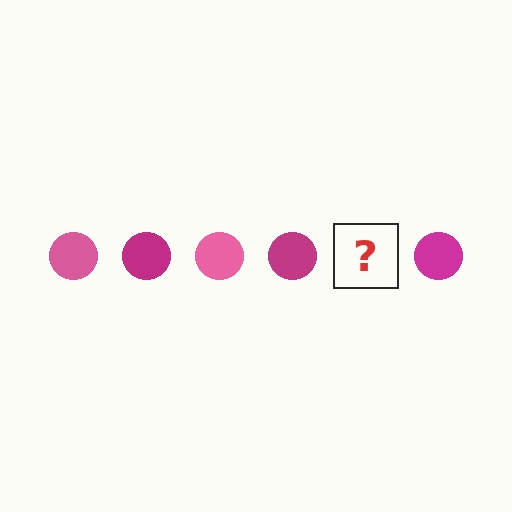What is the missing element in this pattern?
The missing element is a pink circle.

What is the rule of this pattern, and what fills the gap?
The rule is that the pattern cycles through pink, magenta circles. The gap should be filled with a pink circle.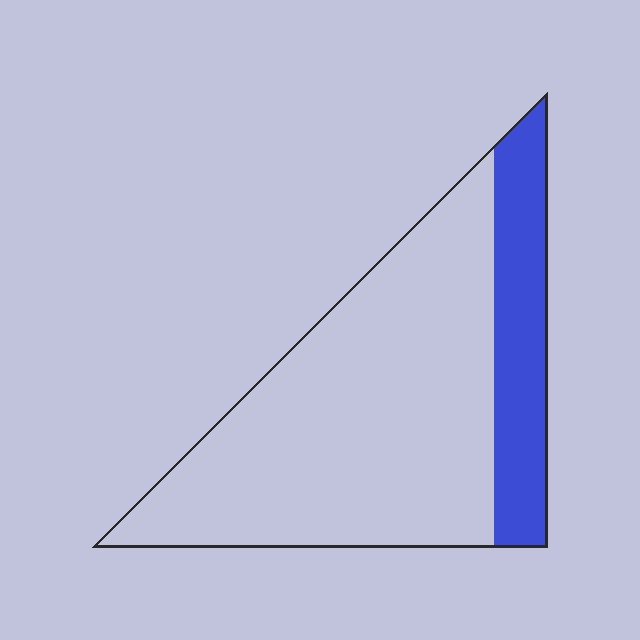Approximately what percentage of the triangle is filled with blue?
Approximately 20%.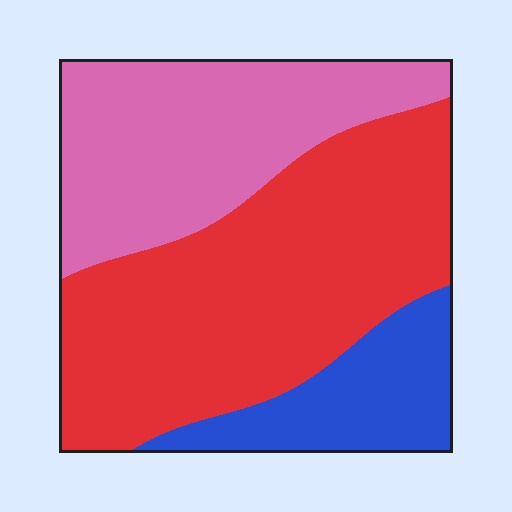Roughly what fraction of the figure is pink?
Pink takes up between a sixth and a third of the figure.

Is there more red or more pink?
Red.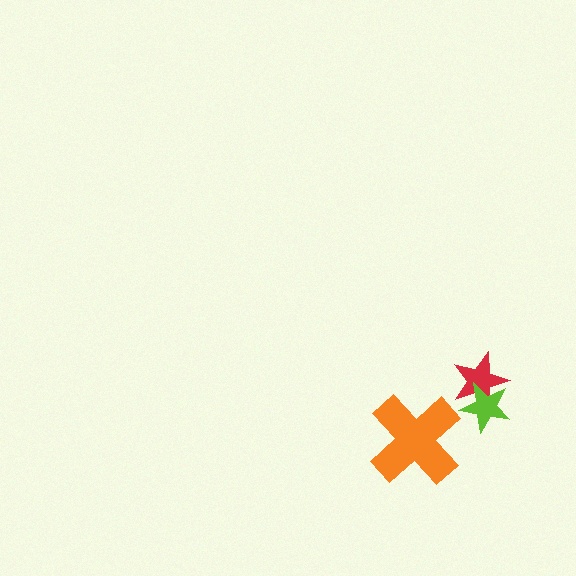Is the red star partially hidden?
Yes, it is partially covered by another shape.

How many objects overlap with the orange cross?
0 objects overlap with the orange cross.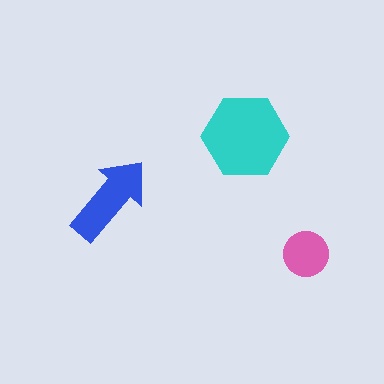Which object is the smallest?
The pink circle.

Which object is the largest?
The cyan hexagon.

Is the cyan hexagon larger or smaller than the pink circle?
Larger.